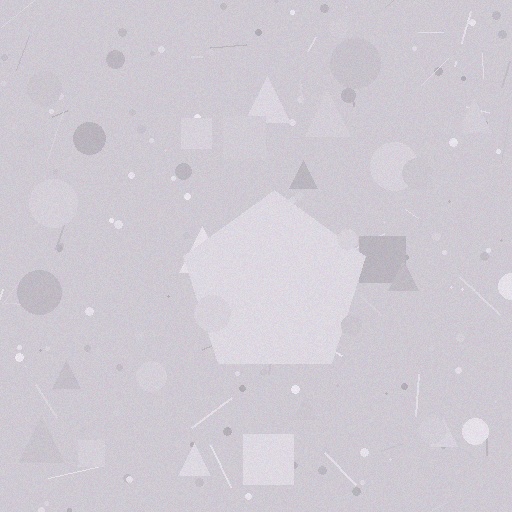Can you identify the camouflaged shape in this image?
The camouflaged shape is a pentagon.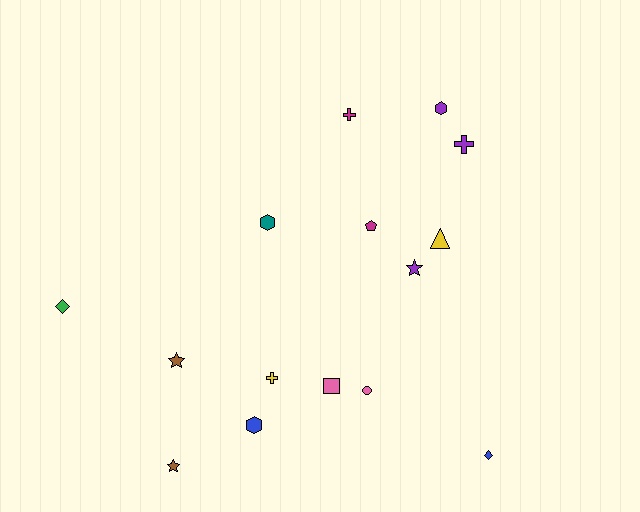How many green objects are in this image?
There is 1 green object.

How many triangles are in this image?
There is 1 triangle.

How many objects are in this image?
There are 15 objects.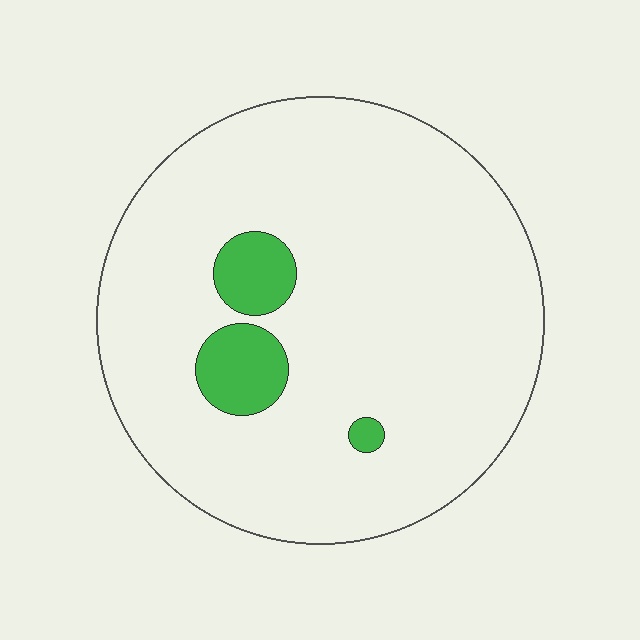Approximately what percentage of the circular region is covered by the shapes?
Approximately 10%.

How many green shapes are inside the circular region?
3.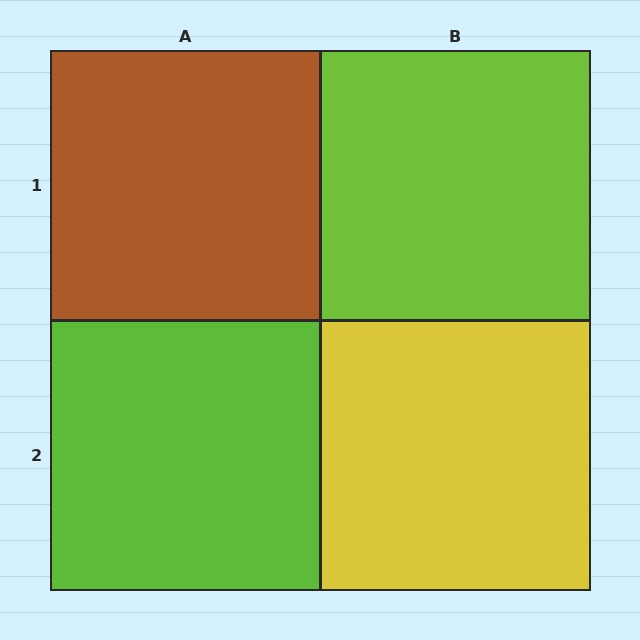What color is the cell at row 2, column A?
Lime.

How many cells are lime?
2 cells are lime.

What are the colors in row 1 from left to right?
Brown, lime.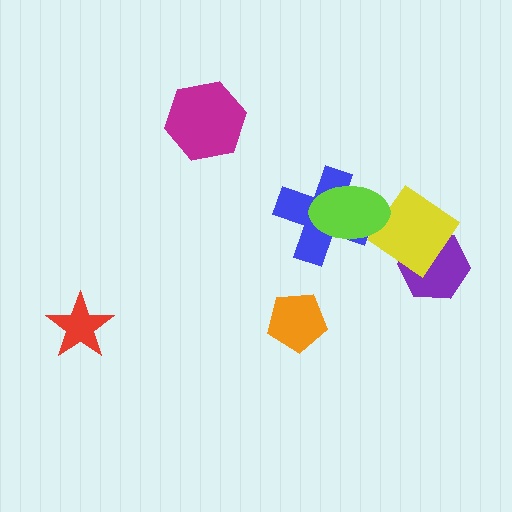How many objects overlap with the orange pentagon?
0 objects overlap with the orange pentagon.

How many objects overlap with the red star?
0 objects overlap with the red star.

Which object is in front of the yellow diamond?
The lime ellipse is in front of the yellow diamond.